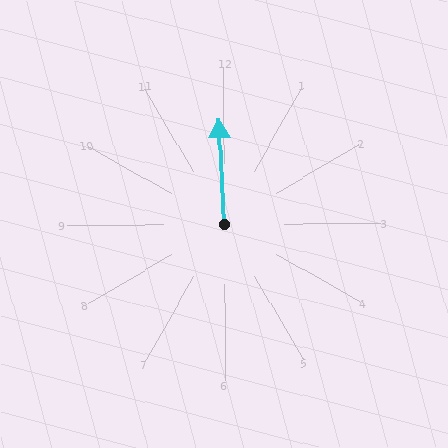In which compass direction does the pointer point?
North.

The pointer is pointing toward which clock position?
Roughly 12 o'clock.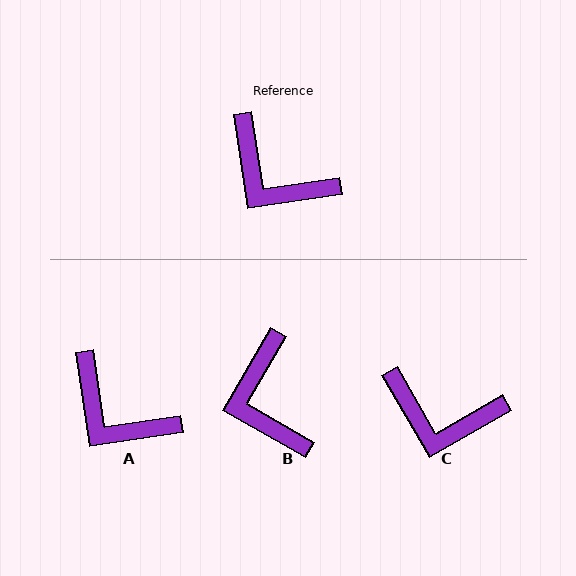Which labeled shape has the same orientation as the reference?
A.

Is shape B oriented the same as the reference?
No, it is off by about 38 degrees.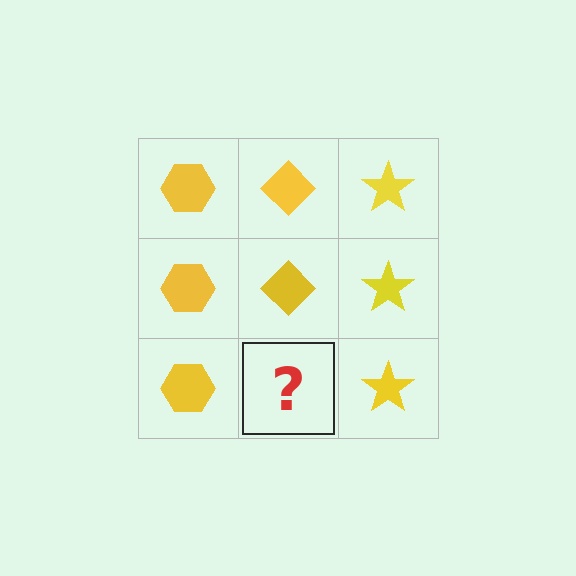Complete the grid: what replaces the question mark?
The question mark should be replaced with a yellow diamond.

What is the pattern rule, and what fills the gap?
The rule is that each column has a consistent shape. The gap should be filled with a yellow diamond.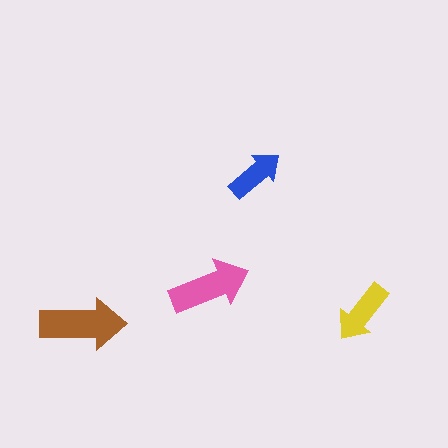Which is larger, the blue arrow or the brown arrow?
The brown one.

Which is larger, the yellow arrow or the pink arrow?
The pink one.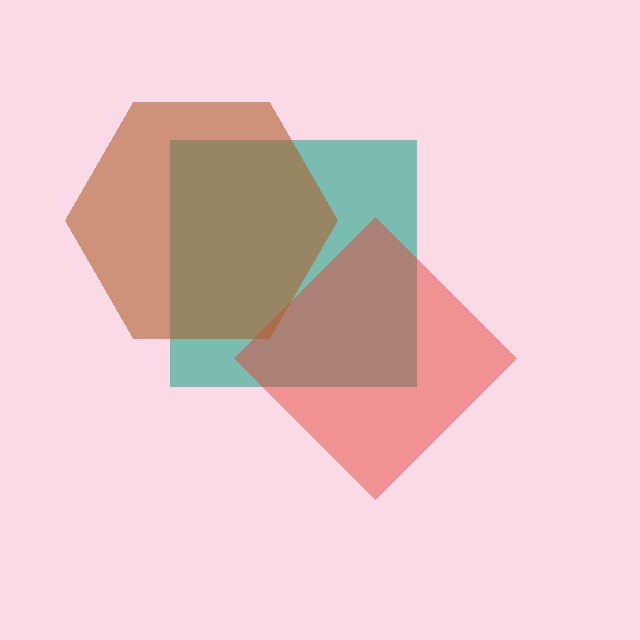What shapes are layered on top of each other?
The layered shapes are: a teal square, a red diamond, a brown hexagon.